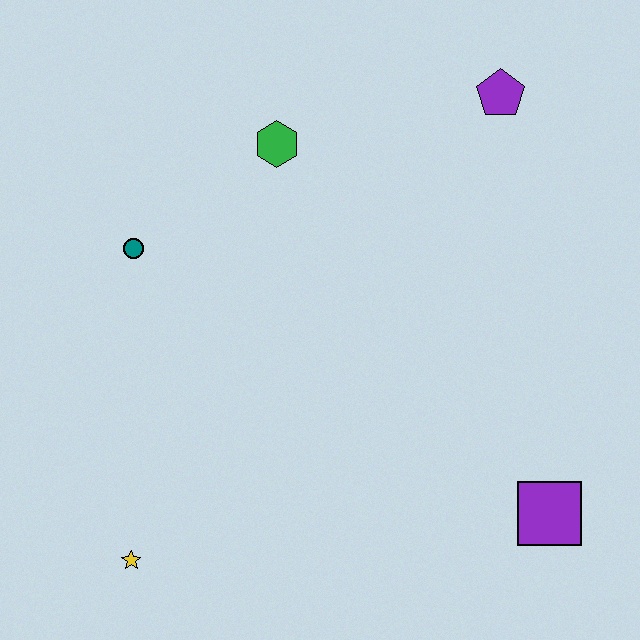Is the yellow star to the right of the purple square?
No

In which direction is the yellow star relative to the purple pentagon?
The yellow star is below the purple pentagon.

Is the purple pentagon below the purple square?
No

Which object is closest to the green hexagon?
The teal circle is closest to the green hexagon.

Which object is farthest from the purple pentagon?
The yellow star is farthest from the purple pentagon.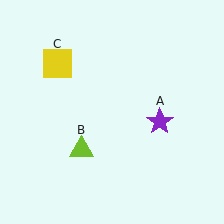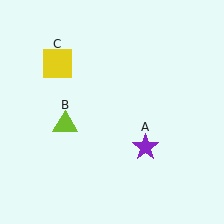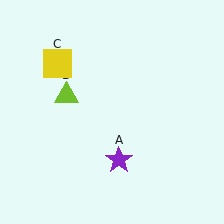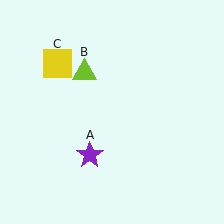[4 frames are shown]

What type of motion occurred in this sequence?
The purple star (object A), lime triangle (object B) rotated clockwise around the center of the scene.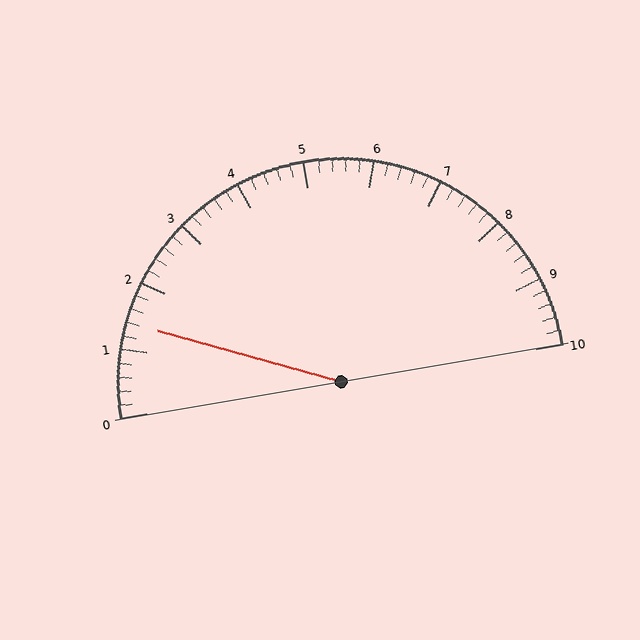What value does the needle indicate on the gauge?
The needle indicates approximately 1.4.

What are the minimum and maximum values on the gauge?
The gauge ranges from 0 to 10.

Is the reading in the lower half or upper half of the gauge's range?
The reading is in the lower half of the range (0 to 10).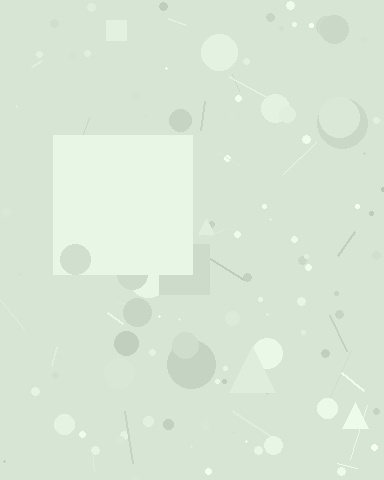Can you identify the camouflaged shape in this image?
The camouflaged shape is a square.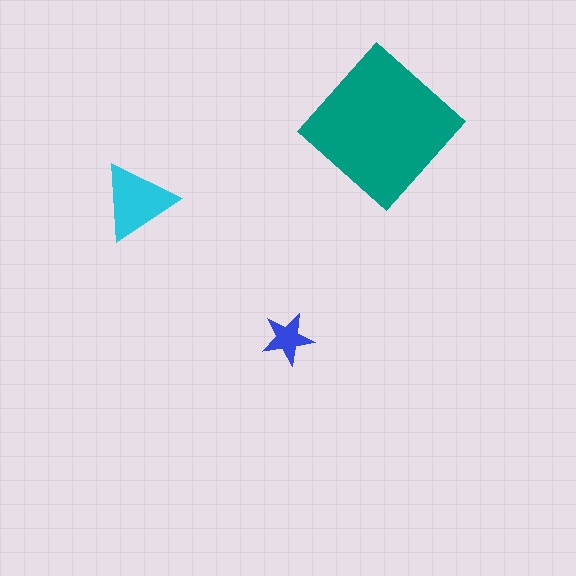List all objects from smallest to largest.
The blue star, the cyan triangle, the teal diamond.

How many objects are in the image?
There are 3 objects in the image.